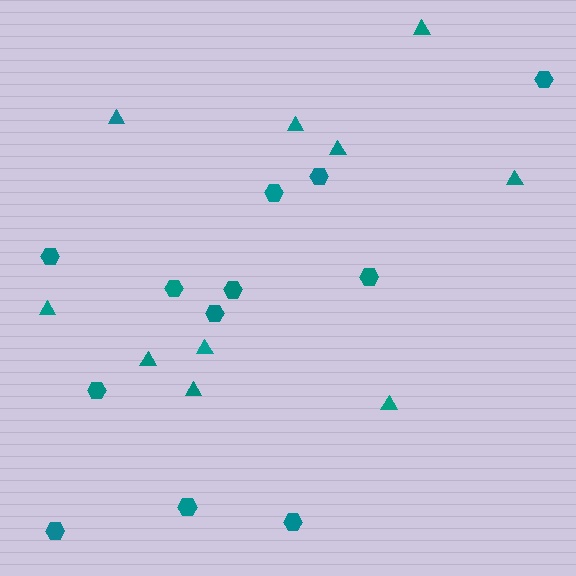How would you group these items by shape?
There are 2 groups: one group of triangles (10) and one group of hexagons (12).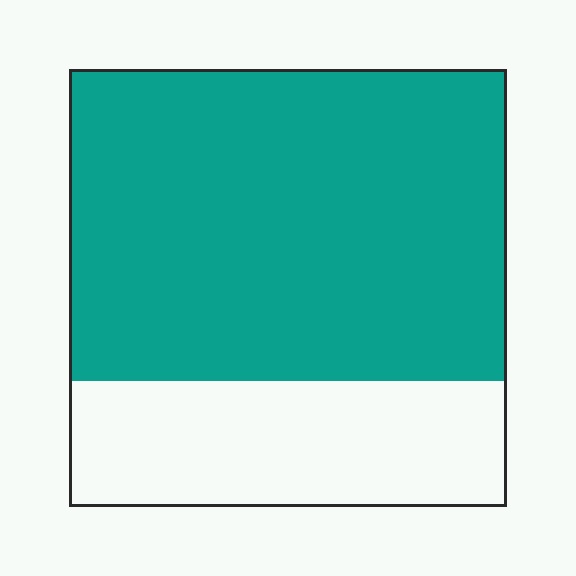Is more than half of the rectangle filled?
Yes.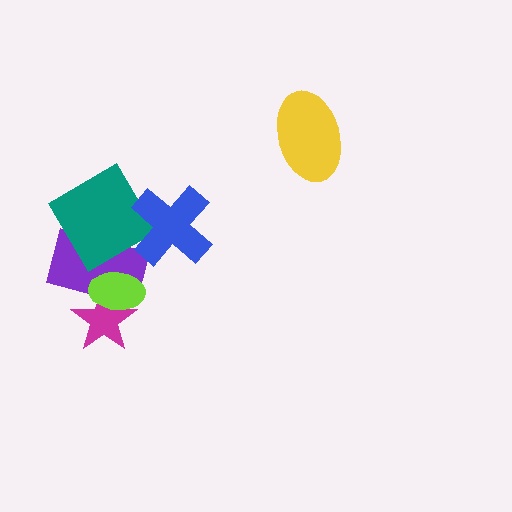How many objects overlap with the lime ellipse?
2 objects overlap with the lime ellipse.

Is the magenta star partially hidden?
Yes, it is partially covered by another shape.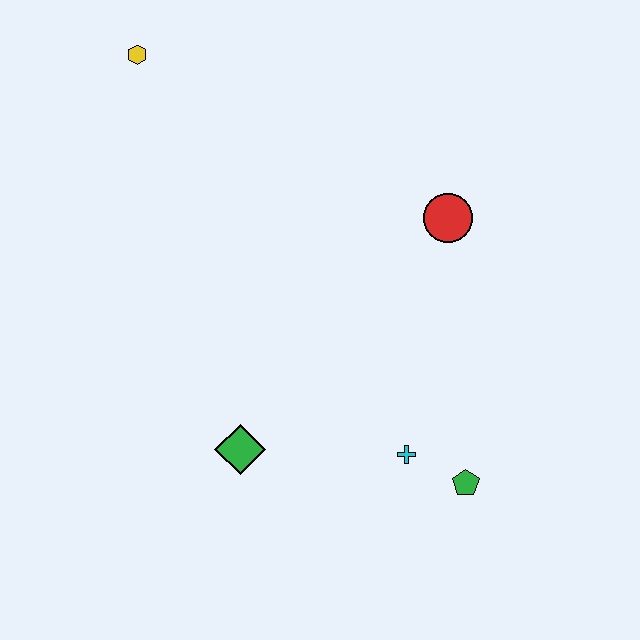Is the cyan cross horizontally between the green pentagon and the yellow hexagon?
Yes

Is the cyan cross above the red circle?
No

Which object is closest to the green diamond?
The cyan cross is closest to the green diamond.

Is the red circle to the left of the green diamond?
No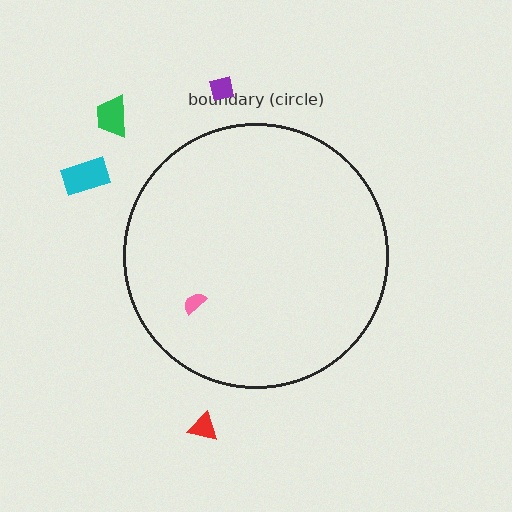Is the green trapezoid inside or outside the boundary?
Outside.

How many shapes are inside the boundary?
1 inside, 4 outside.